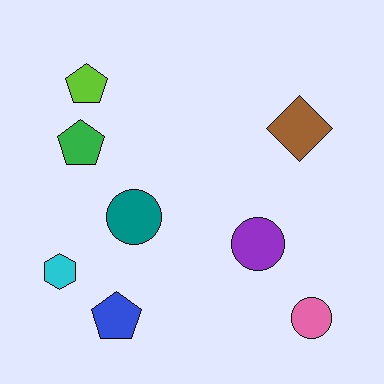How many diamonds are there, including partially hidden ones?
There is 1 diamond.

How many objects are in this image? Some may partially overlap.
There are 8 objects.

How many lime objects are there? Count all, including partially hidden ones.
There is 1 lime object.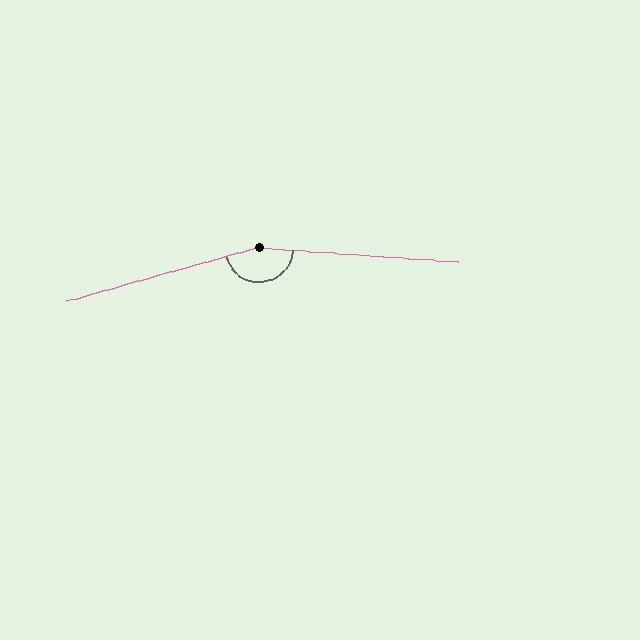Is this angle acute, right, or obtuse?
It is obtuse.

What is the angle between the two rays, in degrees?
Approximately 161 degrees.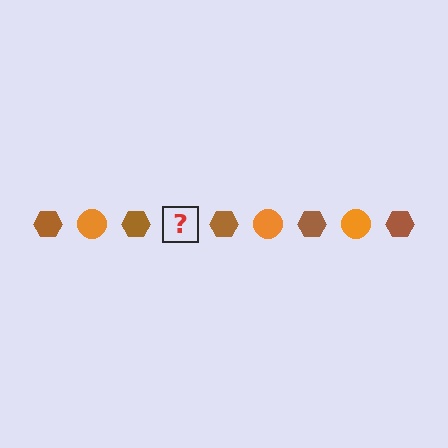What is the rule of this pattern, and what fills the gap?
The rule is that the pattern alternates between brown hexagon and orange circle. The gap should be filled with an orange circle.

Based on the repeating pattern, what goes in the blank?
The blank should be an orange circle.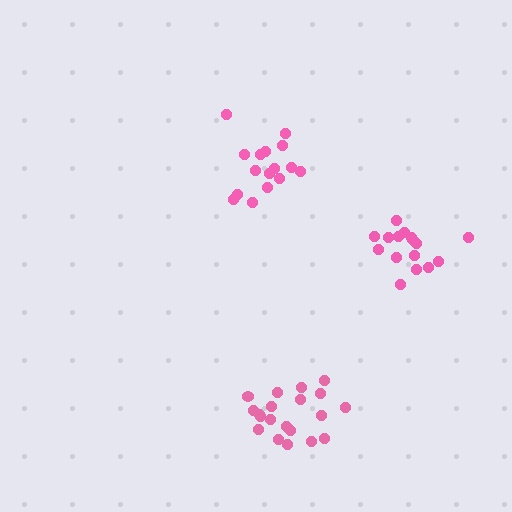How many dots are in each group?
Group 1: 20 dots, Group 2: 16 dots, Group 3: 16 dots (52 total).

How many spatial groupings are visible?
There are 3 spatial groupings.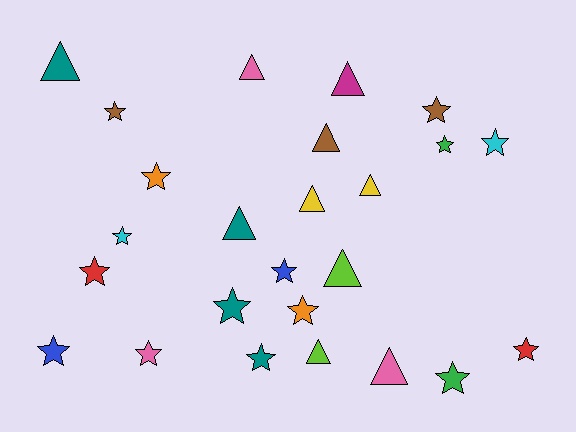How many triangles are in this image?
There are 10 triangles.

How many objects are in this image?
There are 25 objects.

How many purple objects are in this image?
There are no purple objects.